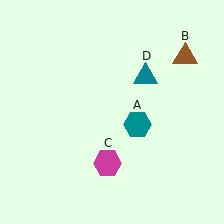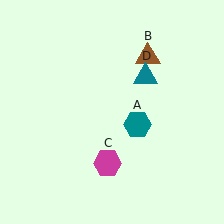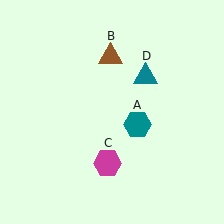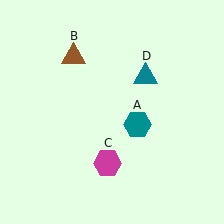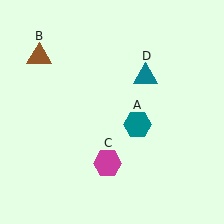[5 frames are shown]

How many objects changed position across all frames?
1 object changed position: brown triangle (object B).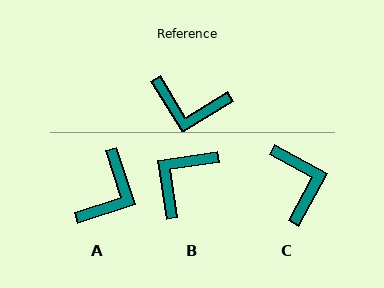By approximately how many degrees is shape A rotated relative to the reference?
Approximately 76 degrees counter-clockwise.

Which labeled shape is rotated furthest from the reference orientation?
C, about 120 degrees away.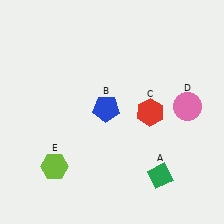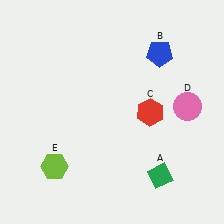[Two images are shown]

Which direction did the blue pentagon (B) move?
The blue pentagon (B) moved up.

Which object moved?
The blue pentagon (B) moved up.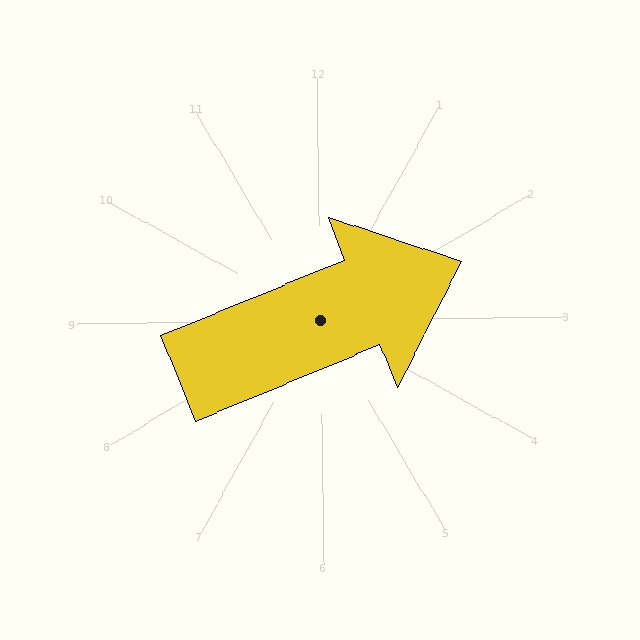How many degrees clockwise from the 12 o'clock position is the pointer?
Approximately 68 degrees.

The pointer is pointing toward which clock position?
Roughly 2 o'clock.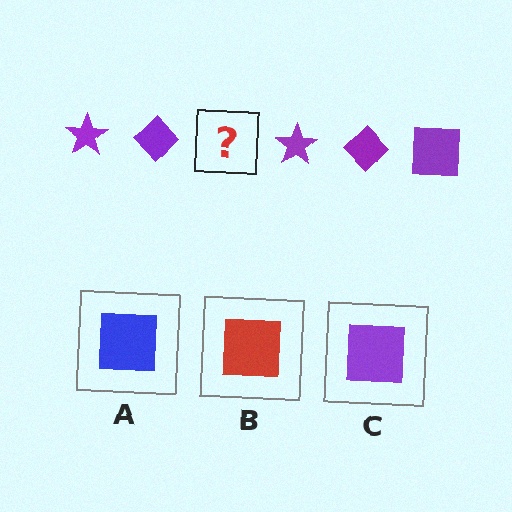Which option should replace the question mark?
Option C.